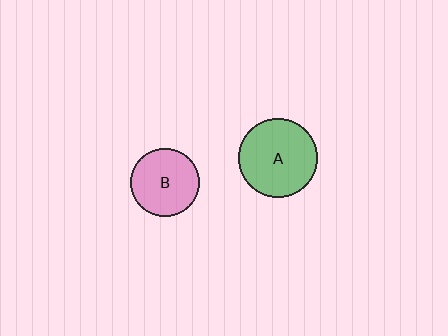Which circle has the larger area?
Circle A (green).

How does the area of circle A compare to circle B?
Approximately 1.3 times.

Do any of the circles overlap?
No, none of the circles overlap.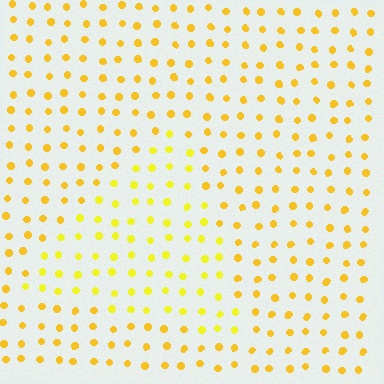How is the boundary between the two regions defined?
The boundary is defined purely by a slight shift in hue (about 17 degrees). Spacing, size, and orientation are identical on both sides.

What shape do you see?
I see a triangle.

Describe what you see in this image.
The image is filled with small yellow elements in a uniform arrangement. A triangle-shaped region is visible where the elements are tinted to a slightly different hue, forming a subtle color boundary.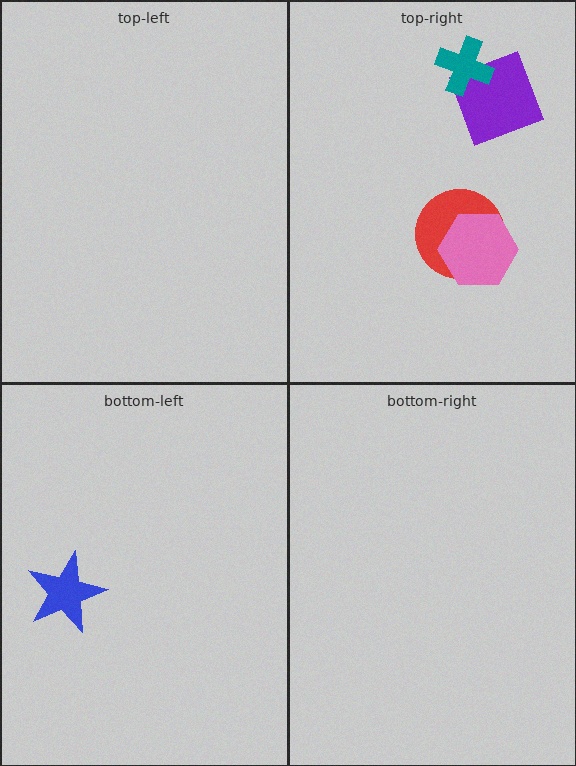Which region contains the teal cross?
The top-right region.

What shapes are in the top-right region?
The red circle, the purple square, the teal cross, the pink hexagon.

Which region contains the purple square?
The top-right region.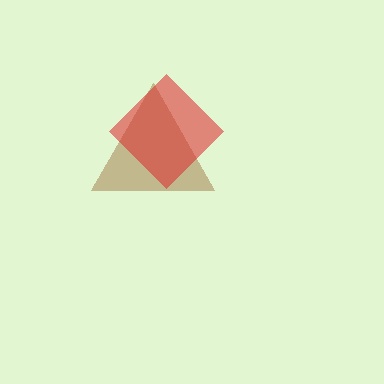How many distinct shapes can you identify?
There are 2 distinct shapes: a brown triangle, a red diamond.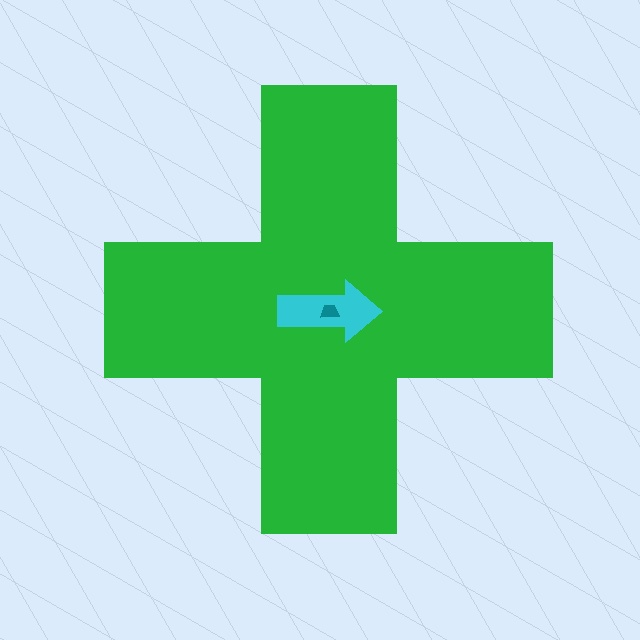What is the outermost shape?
The green cross.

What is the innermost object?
The teal trapezoid.